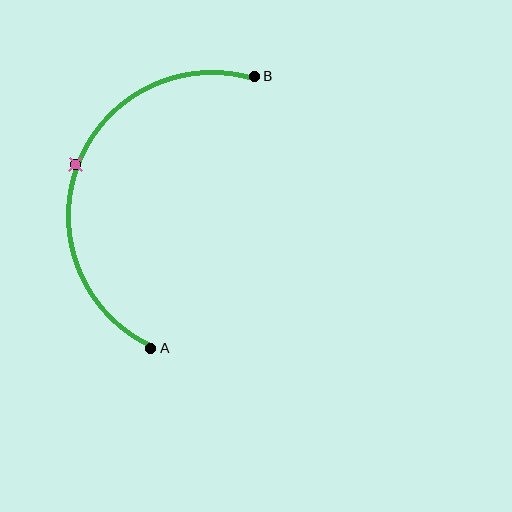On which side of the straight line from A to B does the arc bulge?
The arc bulges to the left of the straight line connecting A and B.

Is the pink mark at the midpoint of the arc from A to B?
Yes. The pink mark lies on the arc at equal arc-length from both A and B — it is the arc midpoint.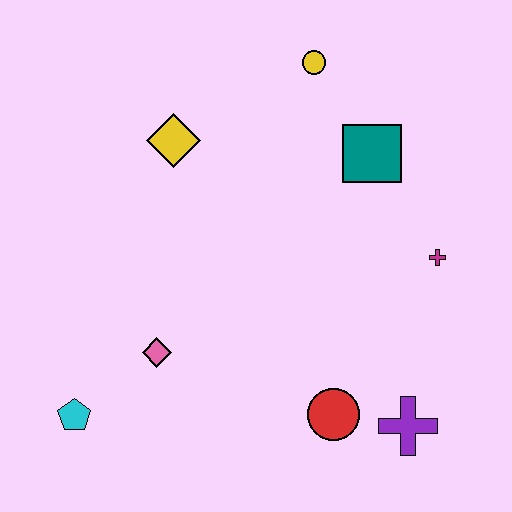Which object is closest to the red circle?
The purple cross is closest to the red circle.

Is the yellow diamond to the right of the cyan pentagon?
Yes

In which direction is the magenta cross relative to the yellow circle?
The magenta cross is below the yellow circle.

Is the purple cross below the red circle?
Yes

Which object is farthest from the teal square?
The cyan pentagon is farthest from the teal square.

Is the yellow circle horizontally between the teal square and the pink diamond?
Yes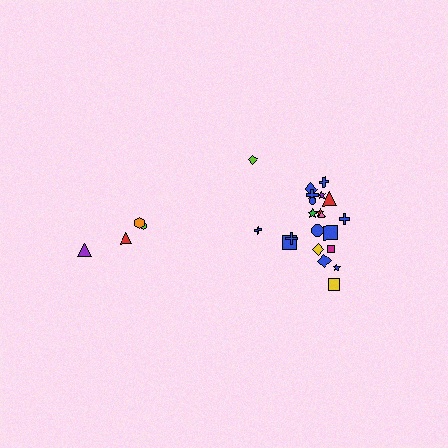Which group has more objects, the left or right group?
The right group.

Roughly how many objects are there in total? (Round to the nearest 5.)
Roughly 25 objects in total.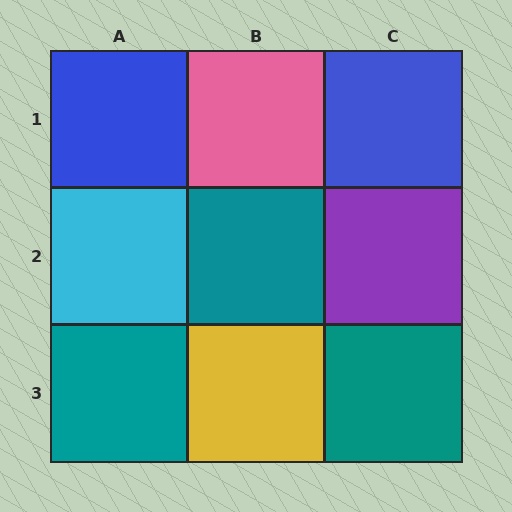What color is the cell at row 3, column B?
Yellow.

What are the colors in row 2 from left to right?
Cyan, teal, purple.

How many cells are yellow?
1 cell is yellow.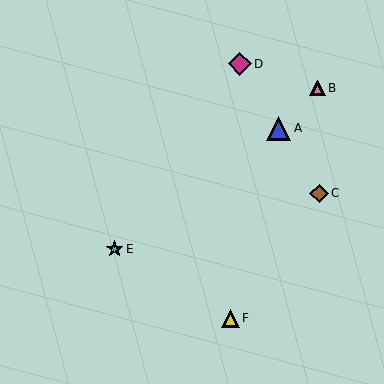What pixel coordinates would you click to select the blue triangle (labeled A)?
Click at (279, 128) to select the blue triangle A.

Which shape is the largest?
The blue triangle (labeled A) is the largest.